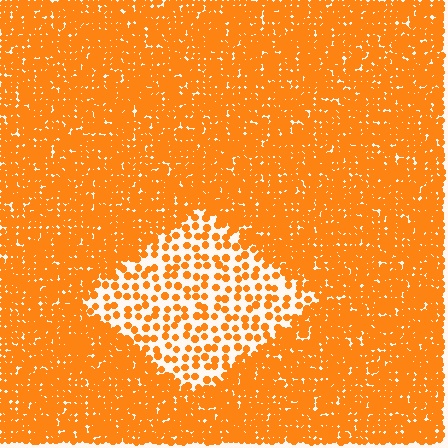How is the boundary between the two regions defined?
The boundary is defined by a change in element density (approximately 3.0x ratio). All elements are the same color, size, and shape.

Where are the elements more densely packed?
The elements are more densely packed outside the diamond boundary.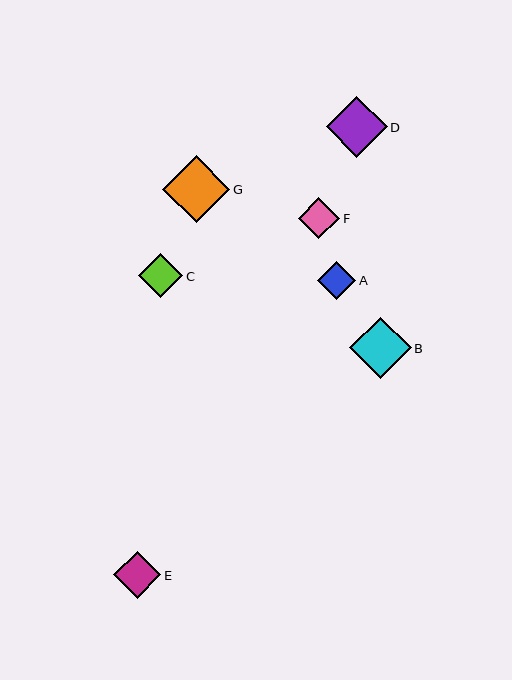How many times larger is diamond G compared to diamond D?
Diamond G is approximately 1.1 times the size of diamond D.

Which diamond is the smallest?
Diamond A is the smallest with a size of approximately 38 pixels.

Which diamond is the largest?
Diamond G is the largest with a size of approximately 67 pixels.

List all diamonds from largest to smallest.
From largest to smallest: G, B, D, E, C, F, A.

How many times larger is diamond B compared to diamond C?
Diamond B is approximately 1.4 times the size of diamond C.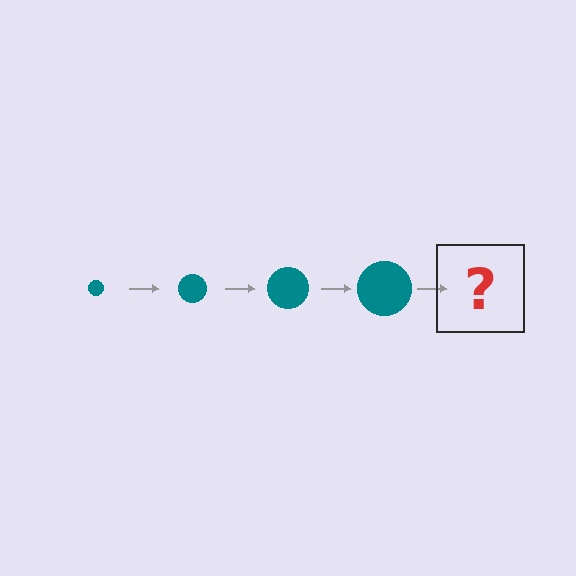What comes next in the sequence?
The next element should be a teal circle, larger than the previous one.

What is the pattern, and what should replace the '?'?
The pattern is that the circle gets progressively larger each step. The '?' should be a teal circle, larger than the previous one.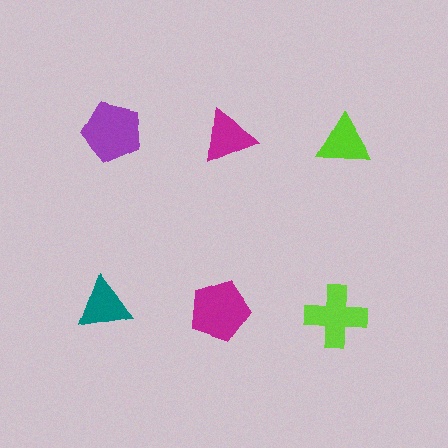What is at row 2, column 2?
A magenta pentagon.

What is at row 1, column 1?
A purple pentagon.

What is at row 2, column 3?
A lime cross.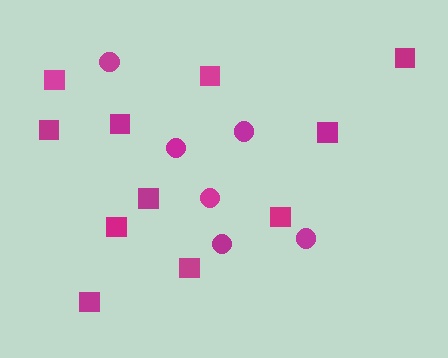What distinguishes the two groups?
There are 2 groups: one group of circles (6) and one group of squares (11).